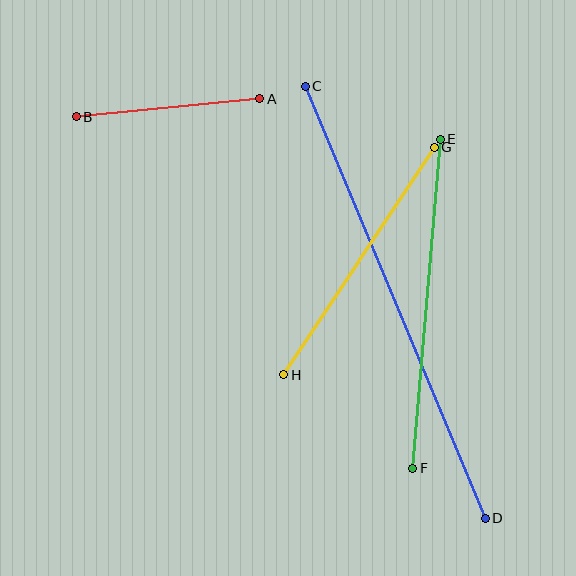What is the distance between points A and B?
The distance is approximately 185 pixels.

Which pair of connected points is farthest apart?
Points C and D are farthest apart.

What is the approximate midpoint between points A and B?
The midpoint is at approximately (168, 108) pixels.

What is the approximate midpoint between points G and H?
The midpoint is at approximately (359, 261) pixels.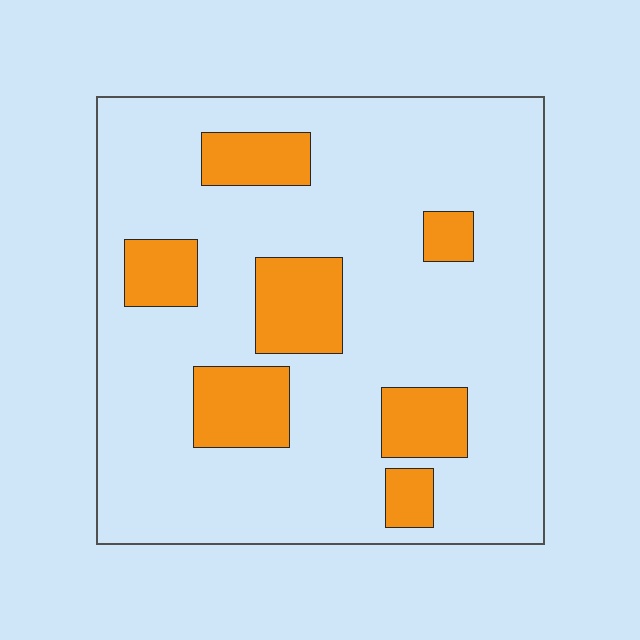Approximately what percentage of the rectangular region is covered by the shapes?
Approximately 20%.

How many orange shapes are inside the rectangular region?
7.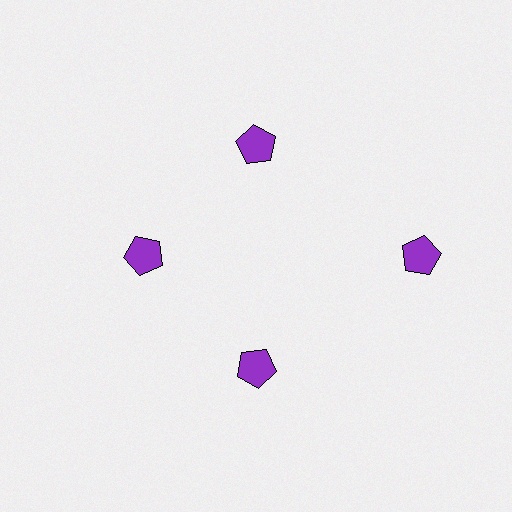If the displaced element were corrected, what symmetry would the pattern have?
It would have 4-fold rotational symmetry — the pattern would map onto itself every 90 degrees.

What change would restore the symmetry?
The symmetry would be restored by moving it inward, back onto the ring so that all 4 pentagons sit at equal angles and equal distance from the center.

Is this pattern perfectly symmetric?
No. The 4 purple pentagons are arranged in a ring, but one element near the 3 o'clock position is pushed outward from the center, breaking the 4-fold rotational symmetry.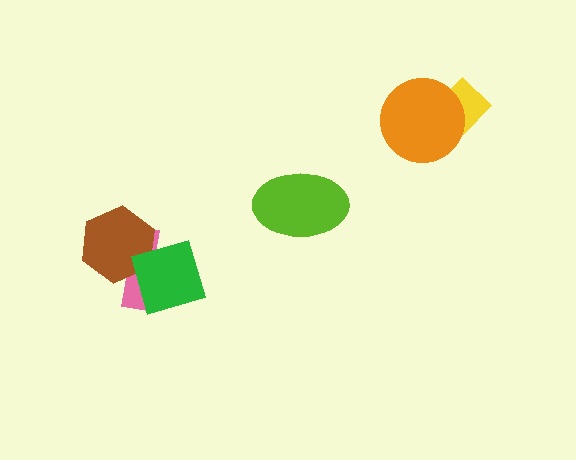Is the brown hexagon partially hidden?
Yes, it is partially covered by another shape.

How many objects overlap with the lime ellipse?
0 objects overlap with the lime ellipse.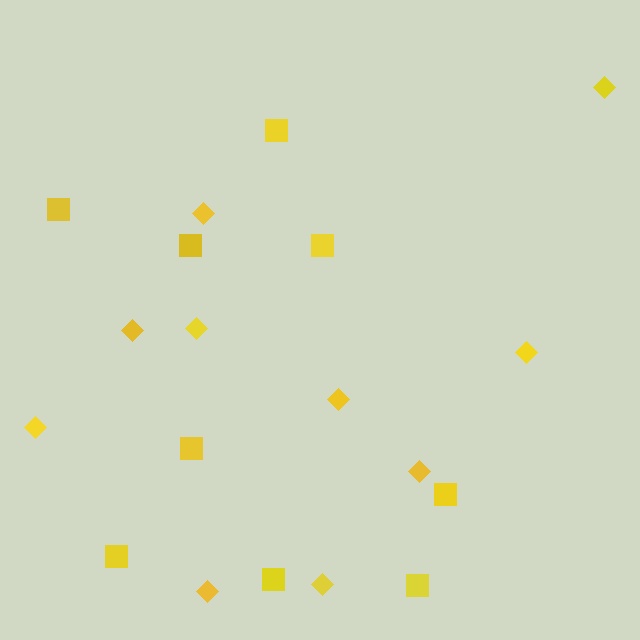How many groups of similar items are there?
There are 2 groups: one group of squares (9) and one group of diamonds (10).